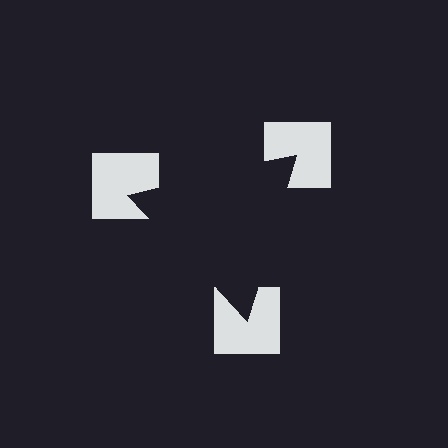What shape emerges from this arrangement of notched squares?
An illusory triangle — its edges are inferred from the aligned wedge cuts in the notched squares, not physically drawn.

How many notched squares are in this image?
There are 3 — one at each vertex of the illusory triangle.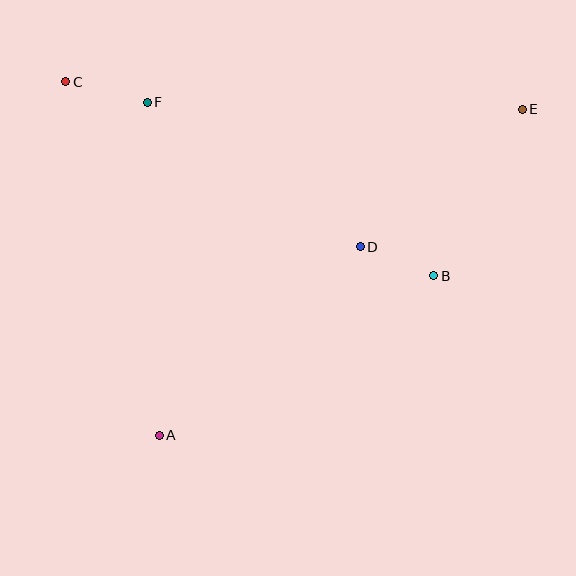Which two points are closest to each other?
Points B and D are closest to each other.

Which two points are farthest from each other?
Points A and E are farthest from each other.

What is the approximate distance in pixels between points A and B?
The distance between A and B is approximately 318 pixels.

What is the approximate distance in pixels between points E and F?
The distance between E and F is approximately 375 pixels.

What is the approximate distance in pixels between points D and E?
The distance between D and E is approximately 213 pixels.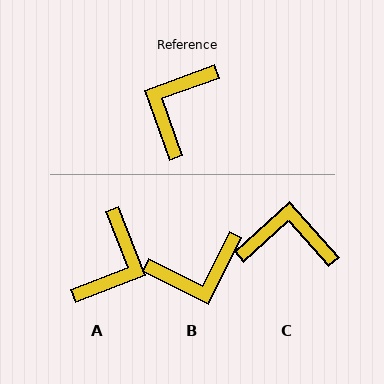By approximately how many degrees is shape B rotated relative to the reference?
Approximately 134 degrees counter-clockwise.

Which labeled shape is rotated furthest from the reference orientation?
A, about 179 degrees away.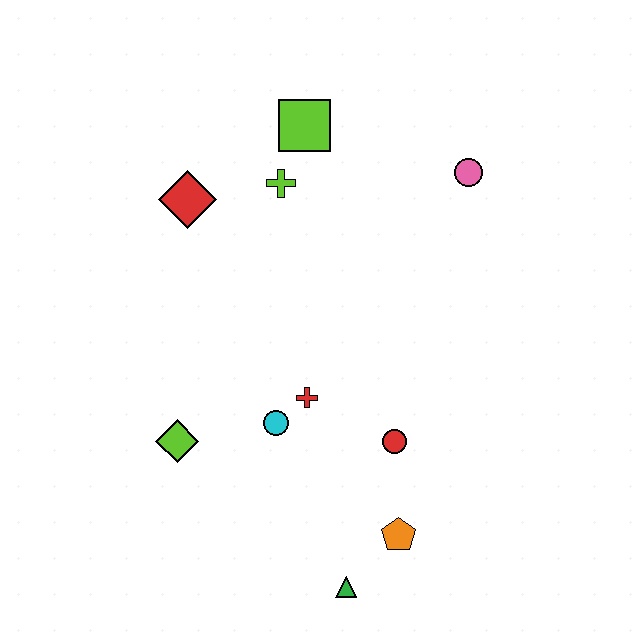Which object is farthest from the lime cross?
The green triangle is farthest from the lime cross.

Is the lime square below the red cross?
No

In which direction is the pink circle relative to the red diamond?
The pink circle is to the right of the red diamond.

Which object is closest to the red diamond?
The lime cross is closest to the red diamond.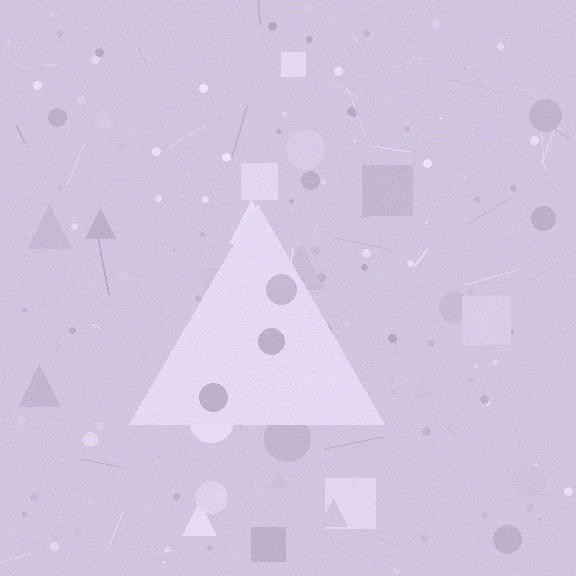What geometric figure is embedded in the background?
A triangle is embedded in the background.